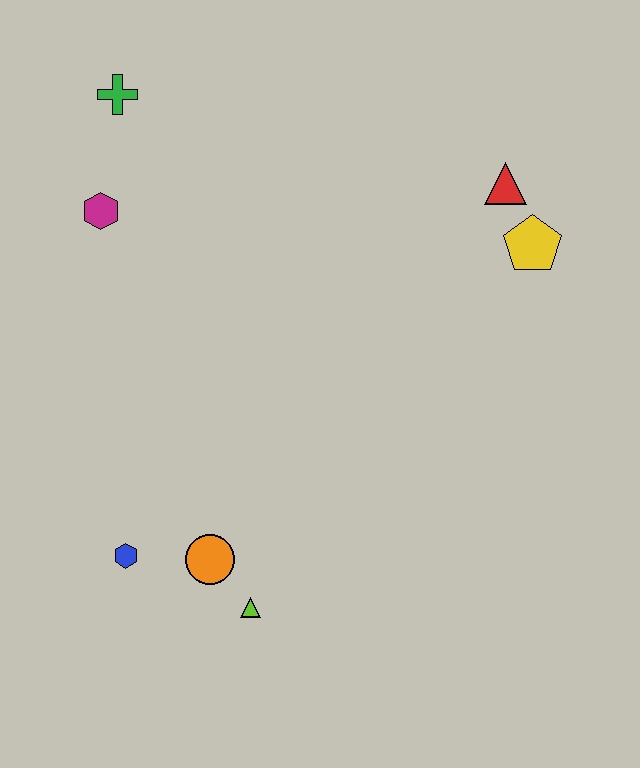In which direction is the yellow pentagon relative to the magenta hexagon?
The yellow pentagon is to the right of the magenta hexagon.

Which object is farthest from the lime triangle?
The green cross is farthest from the lime triangle.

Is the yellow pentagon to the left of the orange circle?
No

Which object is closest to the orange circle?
The lime triangle is closest to the orange circle.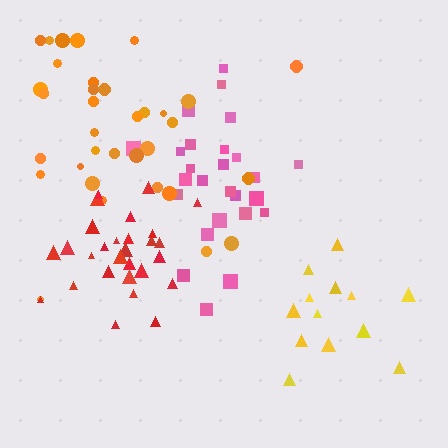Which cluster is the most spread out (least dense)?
Yellow.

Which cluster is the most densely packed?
Red.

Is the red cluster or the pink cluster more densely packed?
Red.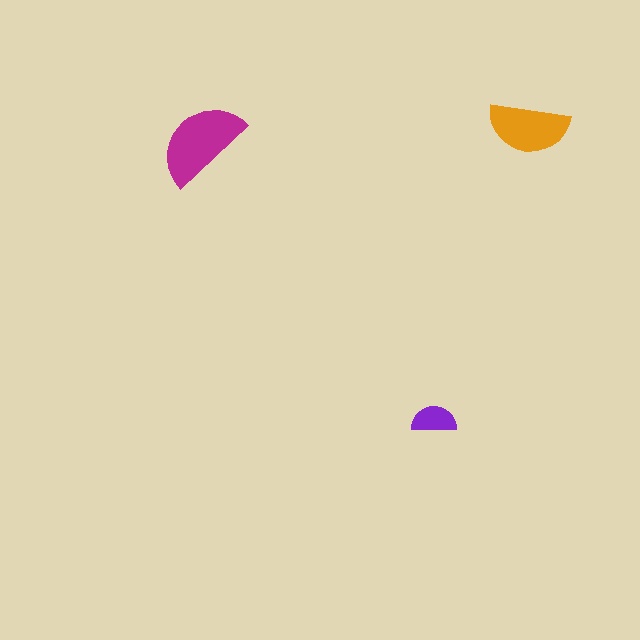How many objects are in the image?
There are 3 objects in the image.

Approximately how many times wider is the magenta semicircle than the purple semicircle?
About 2 times wider.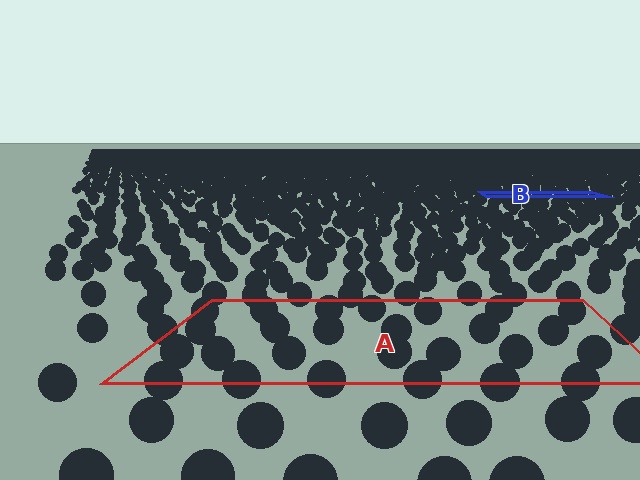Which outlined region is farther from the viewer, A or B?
Region B is farther from the viewer — the texture elements inside it appear smaller and more densely packed.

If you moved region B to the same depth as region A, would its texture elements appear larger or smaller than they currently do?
They would appear larger. At a closer depth, the same texture elements are projected at a bigger on-screen size.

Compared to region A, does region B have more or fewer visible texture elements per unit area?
Region B has more texture elements per unit area — they are packed more densely because it is farther away.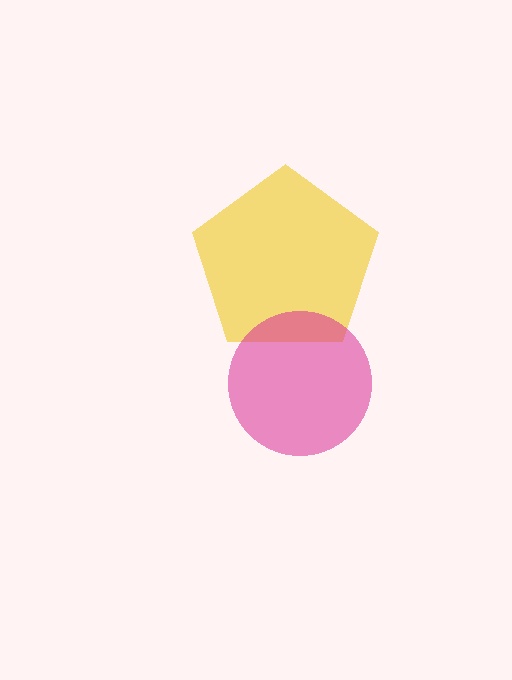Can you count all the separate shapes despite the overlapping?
Yes, there are 2 separate shapes.